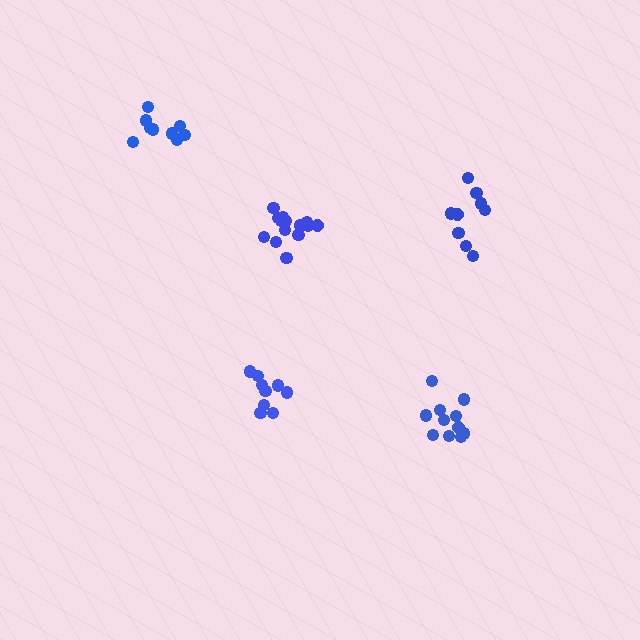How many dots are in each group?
Group 1: 11 dots, Group 2: 9 dots, Group 3: 9 dots, Group 4: 14 dots, Group 5: 9 dots (52 total).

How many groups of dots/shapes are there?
There are 5 groups.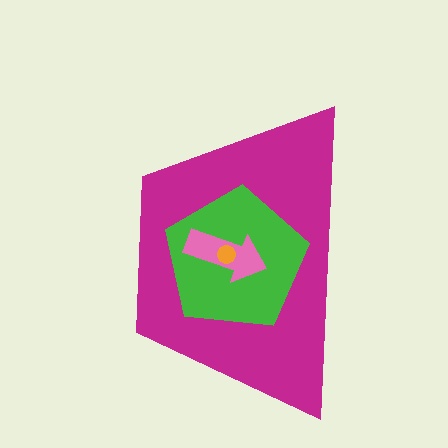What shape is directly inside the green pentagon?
The pink arrow.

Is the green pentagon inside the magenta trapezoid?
Yes.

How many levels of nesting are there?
4.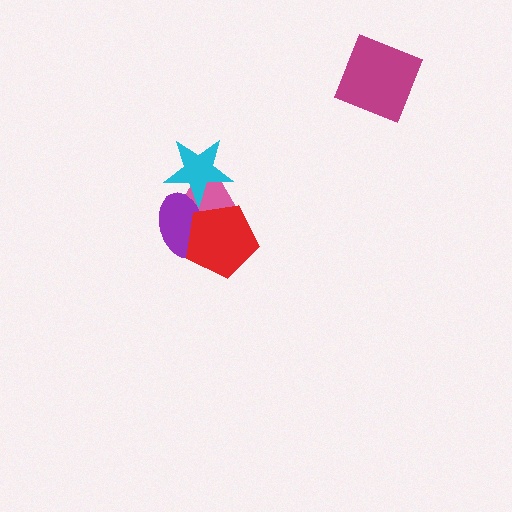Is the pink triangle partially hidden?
Yes, it is partially covered by another shape.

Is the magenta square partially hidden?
No, no other shape covers it.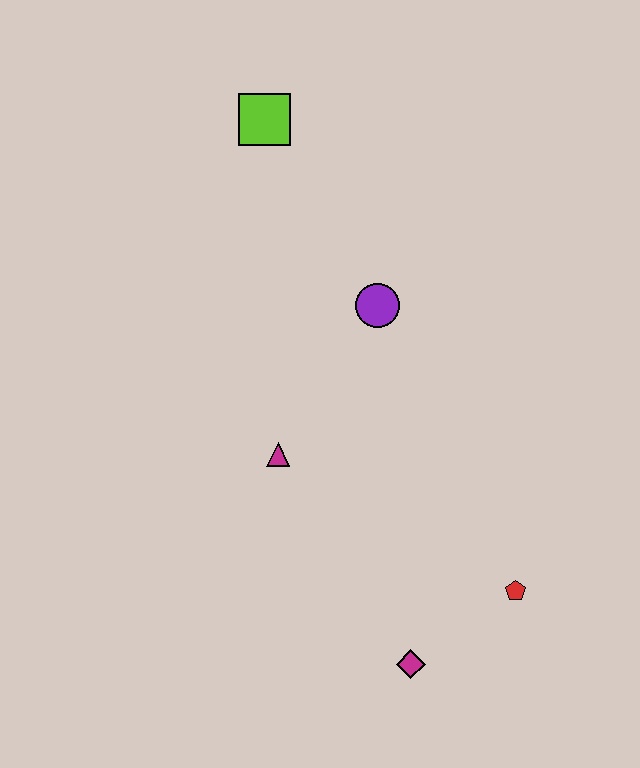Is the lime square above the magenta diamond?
Yes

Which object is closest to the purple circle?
The magenta triangle is closest to the purple circle.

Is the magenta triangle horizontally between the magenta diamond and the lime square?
Yes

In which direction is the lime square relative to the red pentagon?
The lime square is above the red pentagon.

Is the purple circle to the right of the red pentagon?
No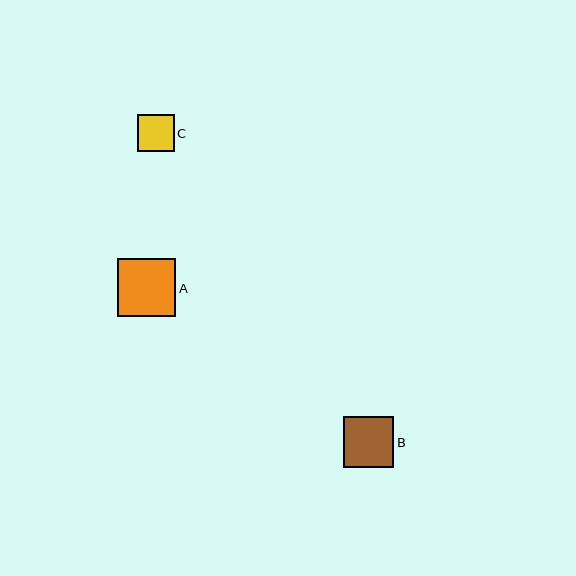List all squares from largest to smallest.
From largest to smallest: A, B, C.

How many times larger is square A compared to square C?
Square A is approximately 1.5 times the size of square C.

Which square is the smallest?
Square C is the smallest with a size of approximately 37 pixels.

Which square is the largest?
Square A is the largest with a size of approximately 58 pixels.